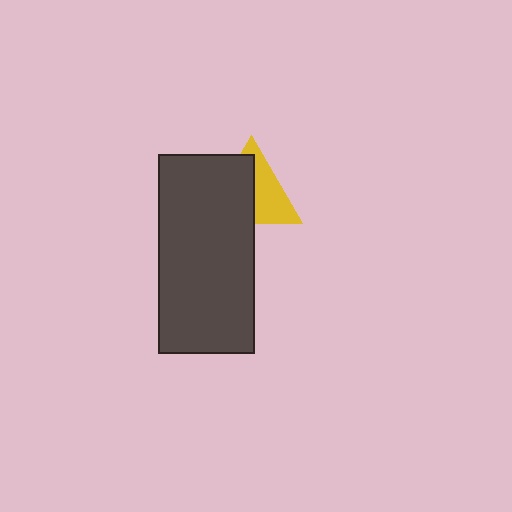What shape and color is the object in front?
The object in front is a dark gray rectangle.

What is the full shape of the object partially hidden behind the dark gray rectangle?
The partially hidden object is a yellow triangle.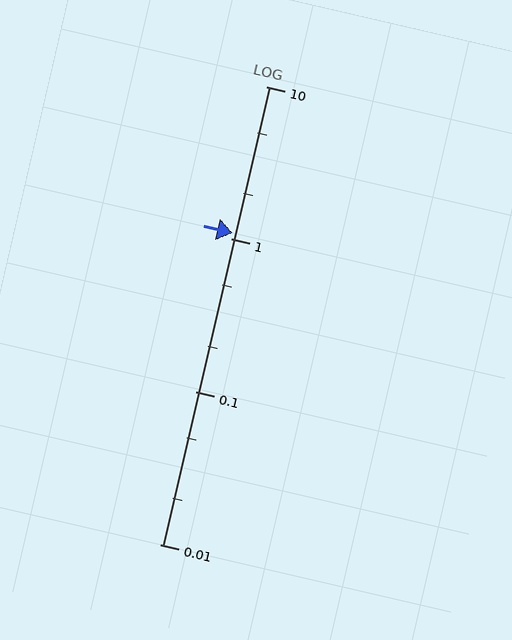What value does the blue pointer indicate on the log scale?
The pointer indicates approximately 1.1.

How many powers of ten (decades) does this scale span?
The scale spans 3 decades, from 0.01 to 10.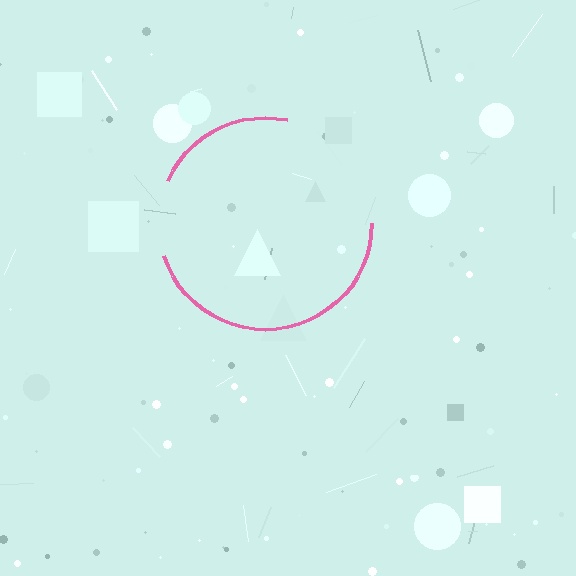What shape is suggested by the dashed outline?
The dashed outline suggests a circle.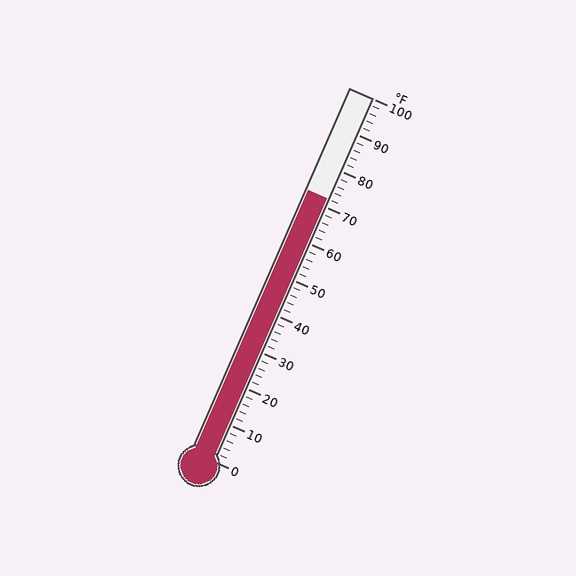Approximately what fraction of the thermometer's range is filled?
The thermometer is filled to approximately 70% of its range.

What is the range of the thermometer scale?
The thermometer scale ranges from 0°F to 100°F.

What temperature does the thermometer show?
The thermometer shows approximately 72°F.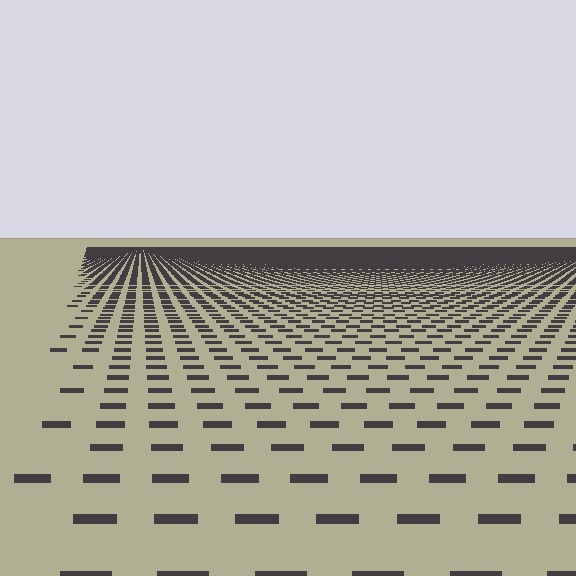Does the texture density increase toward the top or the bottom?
Density increases toward the top.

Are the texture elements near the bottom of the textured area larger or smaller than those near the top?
Larger. Near the bottom, elements are closer to the viewer and appear at a bigger on-screen size.